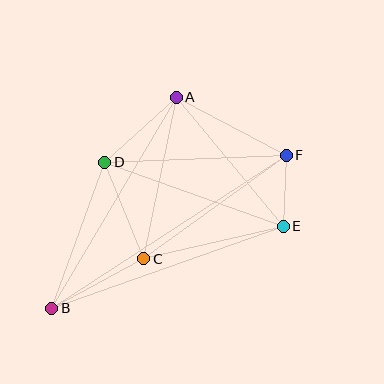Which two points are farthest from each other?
Points B and F are farthest from each other.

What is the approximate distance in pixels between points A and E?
The distance between A and E is approximately 167 pixels.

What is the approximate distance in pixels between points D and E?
The distance between D and E is approximately 189 pixels.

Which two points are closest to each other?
Points E and F are closest to each other.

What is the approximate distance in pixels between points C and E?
The distance between C and E is approximately 143 pixels.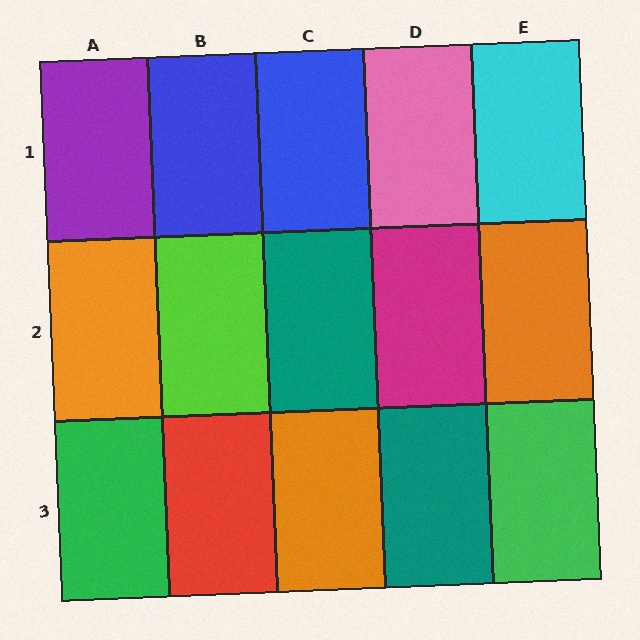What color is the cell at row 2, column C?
Teal.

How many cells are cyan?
1 cell is cyan.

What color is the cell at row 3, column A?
Green.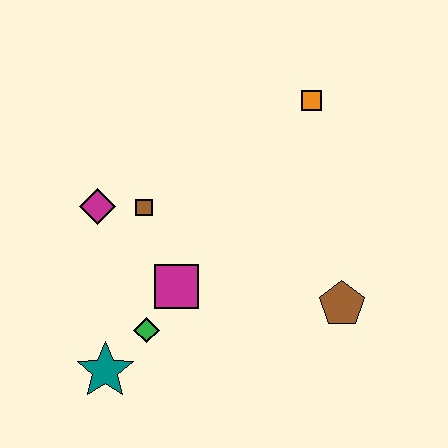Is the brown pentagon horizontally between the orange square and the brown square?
No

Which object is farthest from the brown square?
The brown pentagon is farthest from the brown square.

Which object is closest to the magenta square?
The green diamond is closest to the magenta square.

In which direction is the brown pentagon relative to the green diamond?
The brown pentagon is to the right of the green diamond.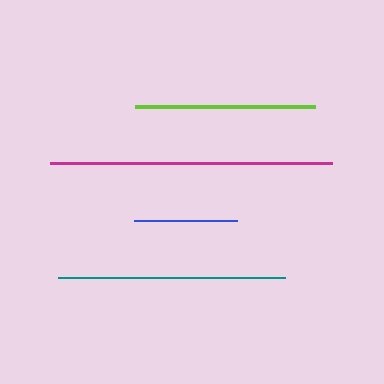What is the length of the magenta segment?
The magenta segment is approximately 282 pixels long.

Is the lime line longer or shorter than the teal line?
The teal line is longer than the lime line.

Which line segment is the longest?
The magenta line is the longest at approximately 282 pixels.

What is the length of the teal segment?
The teal segment is approximately 226 pixels long.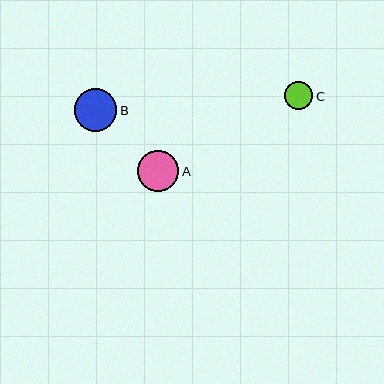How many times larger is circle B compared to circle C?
Circle B is approximately 1.5 times the size of circle C.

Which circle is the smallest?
Circle C is the smallest with a size of approximately 29 pixels.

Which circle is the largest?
Circle B is the largest with a size of approximately 42 pixels.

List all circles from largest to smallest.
From largest to smallest: B, A, C.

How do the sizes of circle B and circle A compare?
Circle B and circle A are approximately the same size.